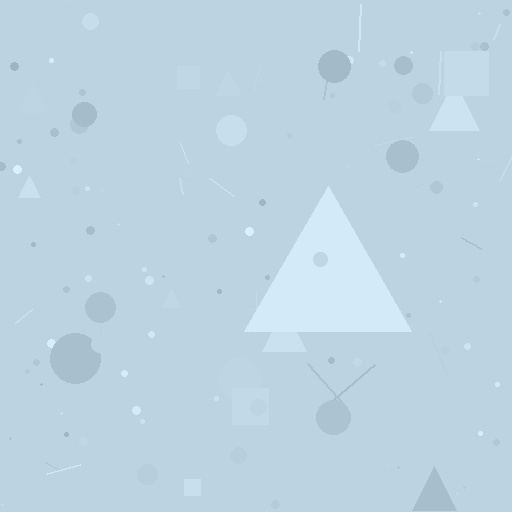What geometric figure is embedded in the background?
A triangle is embedded in the background.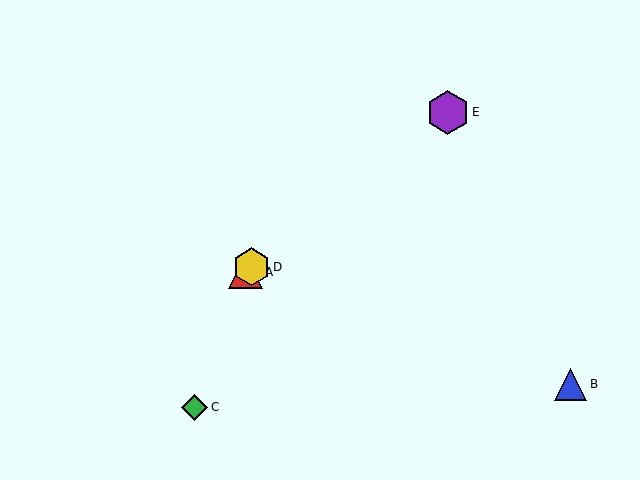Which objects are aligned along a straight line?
Objects A, D, E are aligned along a straight line.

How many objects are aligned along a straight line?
3 objects (A, D, E) are aligned along a straight line.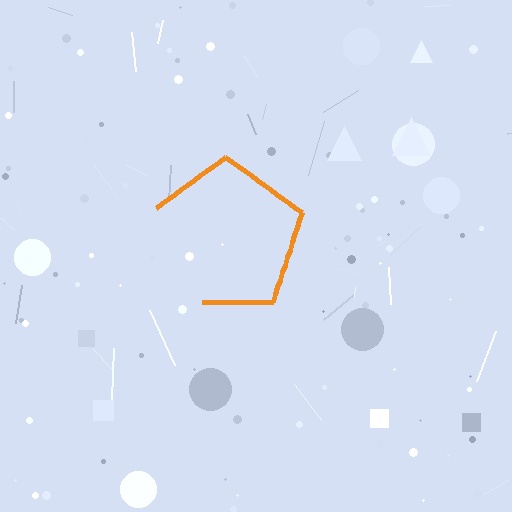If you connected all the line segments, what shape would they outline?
They would outline a pentagon.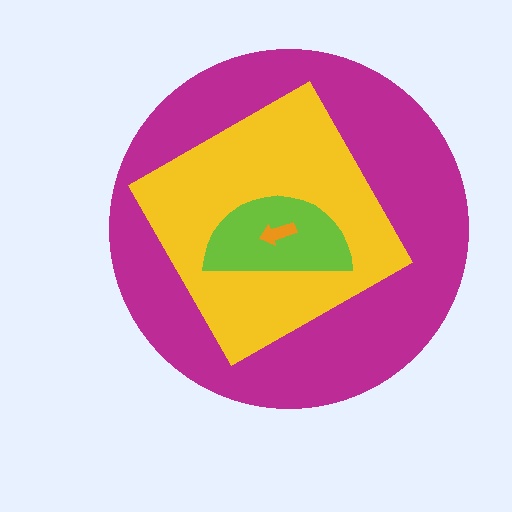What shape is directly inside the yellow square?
The lime semicircle.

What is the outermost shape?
The magenta circle.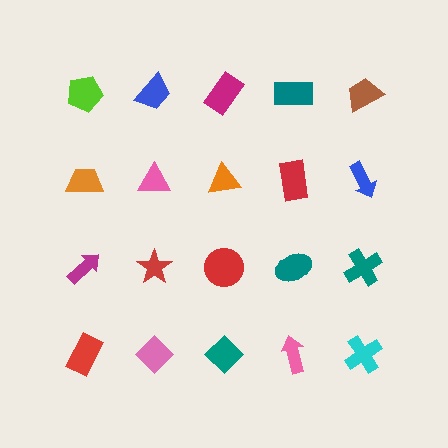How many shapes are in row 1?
5 shapes.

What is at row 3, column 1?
A magenta arrow.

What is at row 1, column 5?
A brown trapezoid.